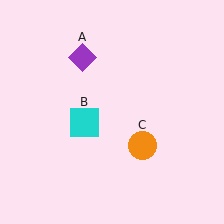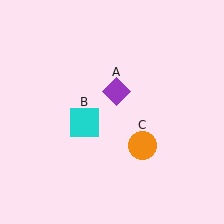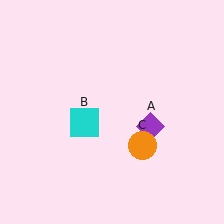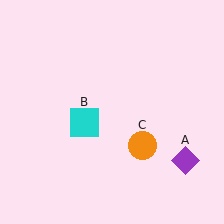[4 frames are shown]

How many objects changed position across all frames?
1 object changed position: purple diamond (object A).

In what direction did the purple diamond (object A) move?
The purple diamond (object A) moved down and to the right.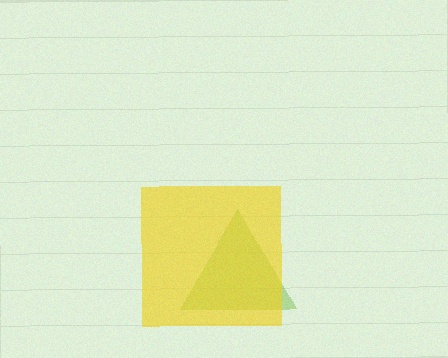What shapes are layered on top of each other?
The layered shapes are: a lime triangle, a yellow square.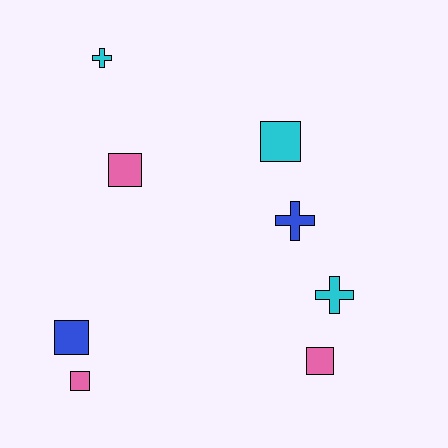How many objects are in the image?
There are 8 objects.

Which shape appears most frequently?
Square, with 5 objects.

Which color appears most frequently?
Cyan, with 3 objects.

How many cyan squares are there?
There is 1 cyan square.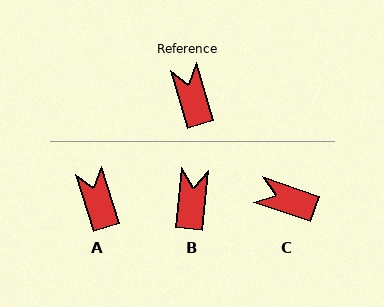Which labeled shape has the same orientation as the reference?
A.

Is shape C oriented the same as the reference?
No, it is off by about 54 degrees.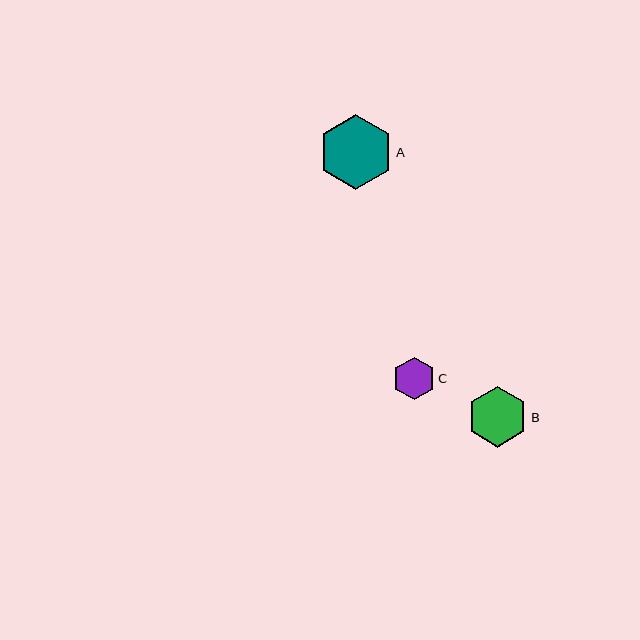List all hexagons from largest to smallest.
From largest to smallest: A, B, C.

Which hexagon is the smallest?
Hexagon C is the smallest with a size of approximately 43 pixels.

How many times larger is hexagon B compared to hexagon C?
Hexagon B is approximately 1.4 times the size of hexagon C.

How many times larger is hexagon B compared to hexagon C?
Hexagon B is approximately 1.4 times the size of hexagon C.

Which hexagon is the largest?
Hexagon A is the largest with a size of approximately 75 pixels.